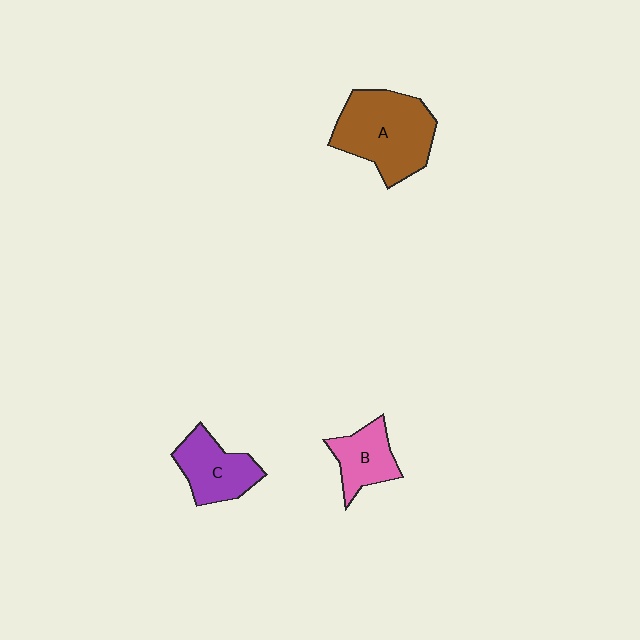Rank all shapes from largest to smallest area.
From largest to smallest: A (brown), C (purple), B (pink).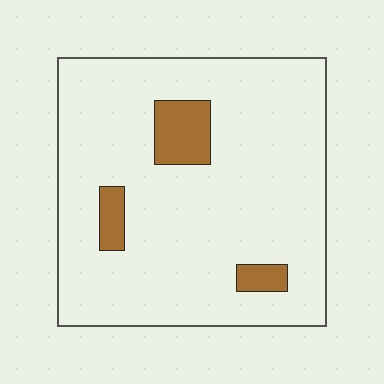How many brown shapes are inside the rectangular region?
3.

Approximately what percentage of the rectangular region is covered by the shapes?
Approximately 10%.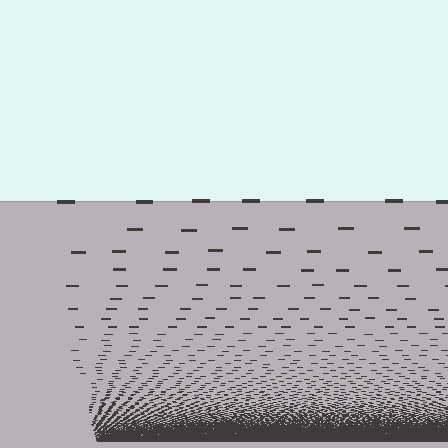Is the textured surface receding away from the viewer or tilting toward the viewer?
The surface appears to tilt toward the viewer. Texture elements get larger and sparser toward the top.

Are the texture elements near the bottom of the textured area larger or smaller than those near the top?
Smaller. The gradient is inverted — elements near the bottom are smaller and denser.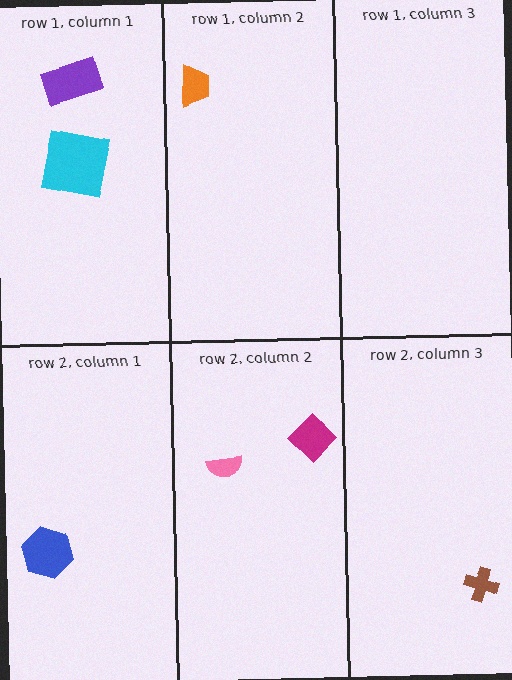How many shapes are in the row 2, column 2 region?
2.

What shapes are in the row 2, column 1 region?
The blue hexagon.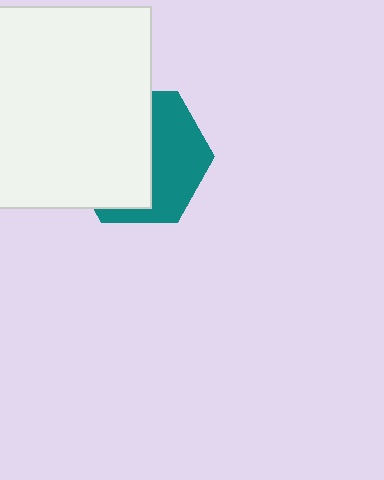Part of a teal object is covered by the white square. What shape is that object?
It is a hexagon.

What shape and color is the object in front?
The object in front is a white square.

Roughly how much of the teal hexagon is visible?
A small part of it is visible (roughly 44%).